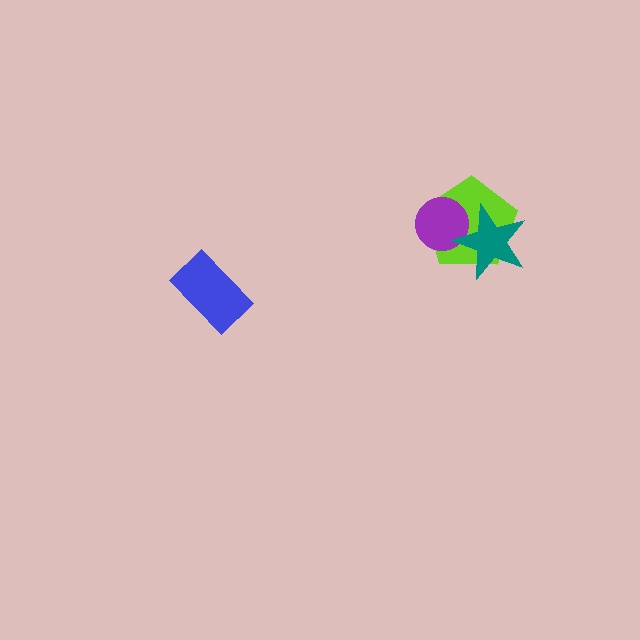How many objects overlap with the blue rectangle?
0 objects overlap with the blue rectangle.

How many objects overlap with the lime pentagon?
2 objects overlap with the lime pentagon.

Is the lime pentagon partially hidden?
Yes, it is partially covered by another shape.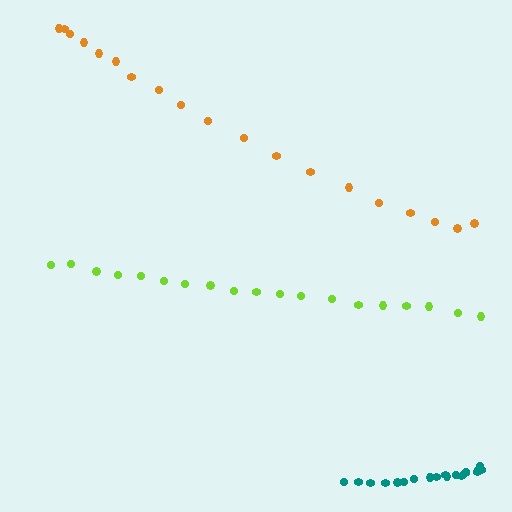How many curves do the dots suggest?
There are 3 distinct paths.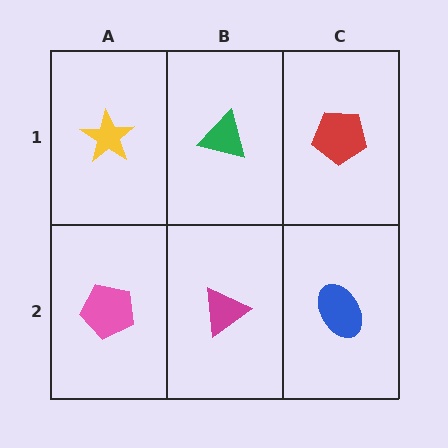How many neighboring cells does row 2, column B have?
3.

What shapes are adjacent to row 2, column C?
A red pentagon (row 1, column C), a magenta triangle (row 2, column B).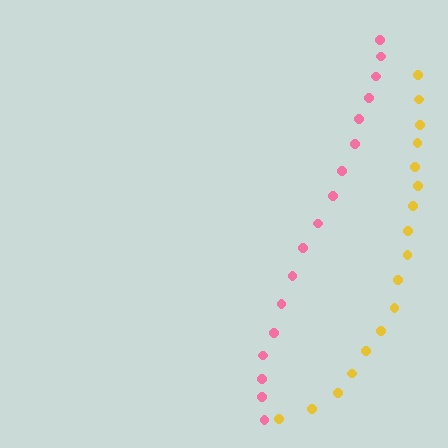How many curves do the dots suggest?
There are 2 distinct paths.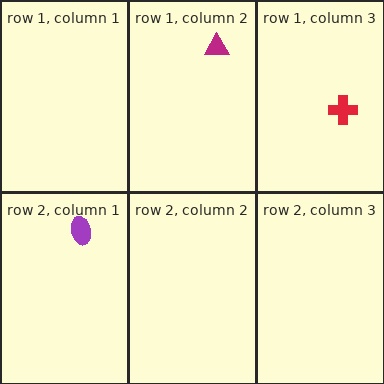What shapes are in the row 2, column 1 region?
The purple ellipse.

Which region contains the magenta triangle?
The row 1, column 2 region.